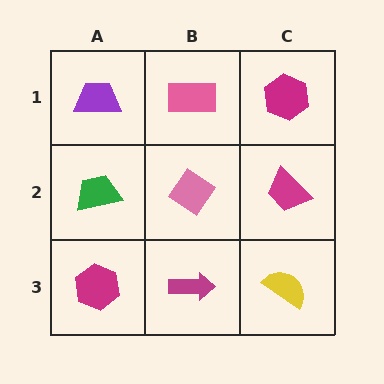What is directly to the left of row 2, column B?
A green trapezoid.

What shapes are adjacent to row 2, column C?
A magenta hexagon (row 1, column C), a yellow semicircle (row 3, column C), a pink diamond (row 2, column B).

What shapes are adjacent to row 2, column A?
A purple trapezoid (row 1, column A), a magenta hexagon (row 3, column A), a pink diamond (row 2, column B).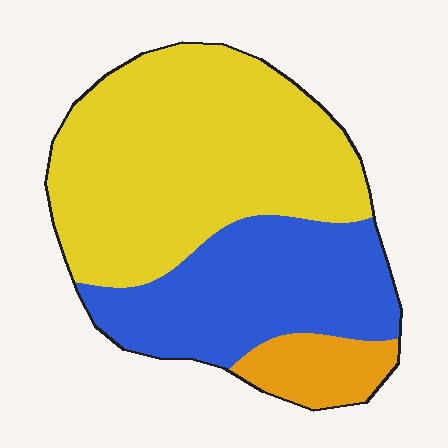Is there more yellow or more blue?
Yellow.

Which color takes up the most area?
Yellow, at roughly 55%.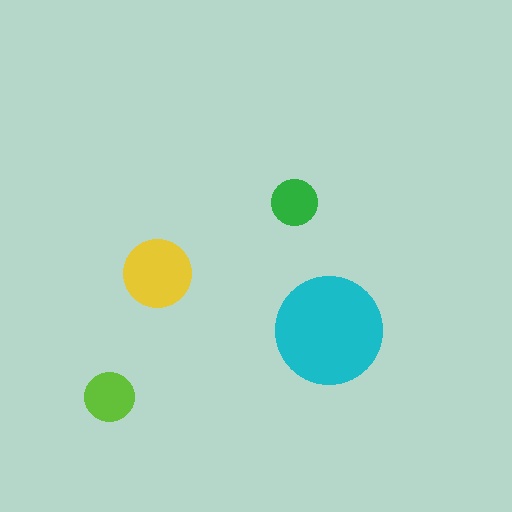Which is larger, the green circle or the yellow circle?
The yellow one.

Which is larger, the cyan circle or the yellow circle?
The cyan one.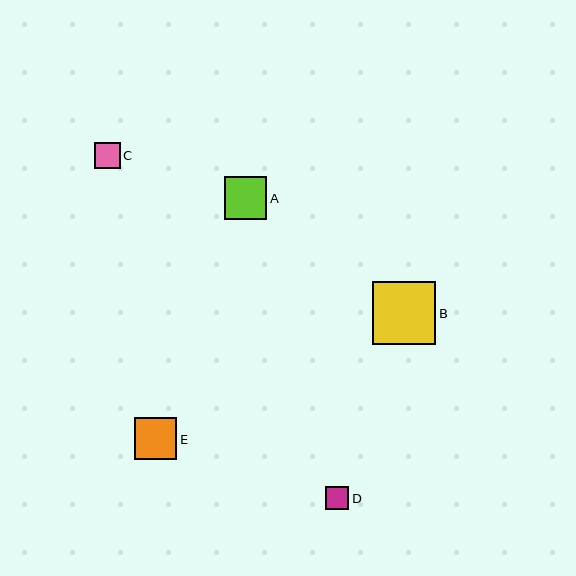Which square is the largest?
Square B is the largest with a size of approximately 63 pixels.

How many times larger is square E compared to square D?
Square E is approximately 1.8 times the size of square D.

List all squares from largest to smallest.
From largest to smallest: B, A, E, C, D.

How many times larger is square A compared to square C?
Square A is approximately 1.6 times the size of square C.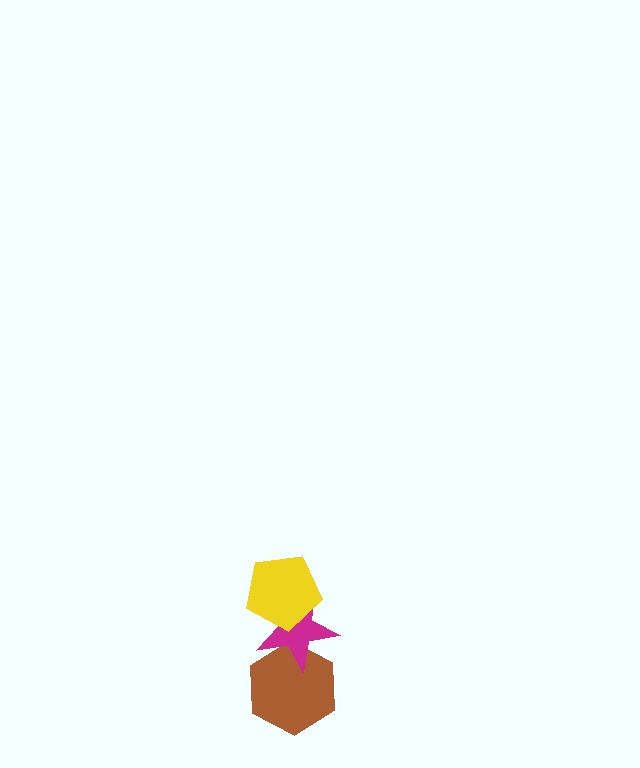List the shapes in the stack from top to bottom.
From top to bottom: the yellow pentagon, the magenta star, the brown hexagon.